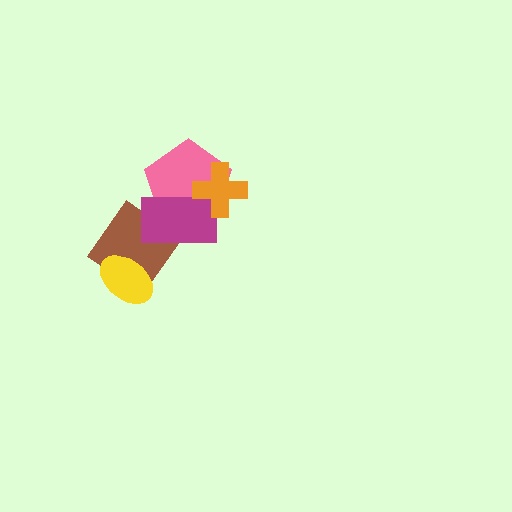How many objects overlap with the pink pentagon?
3 objects overlap with the pink pentagon.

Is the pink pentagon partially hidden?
Yes, it is partially covered by another shape.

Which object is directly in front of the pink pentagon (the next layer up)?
The brown diamond is directly in front of the pink pentagon.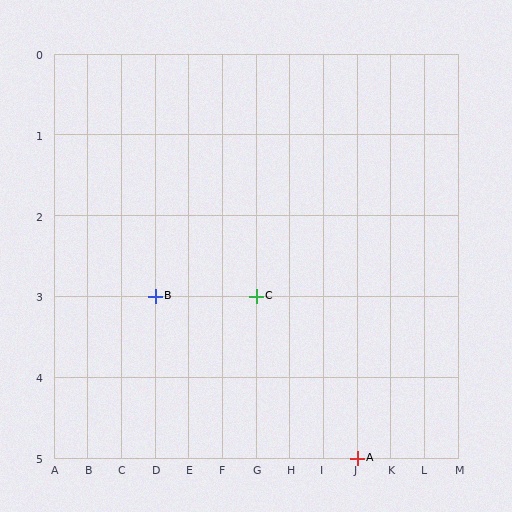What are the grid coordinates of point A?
Point A is at grid coordinates (J, 5).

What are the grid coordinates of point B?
Point B is at grid coordinates (D, 3).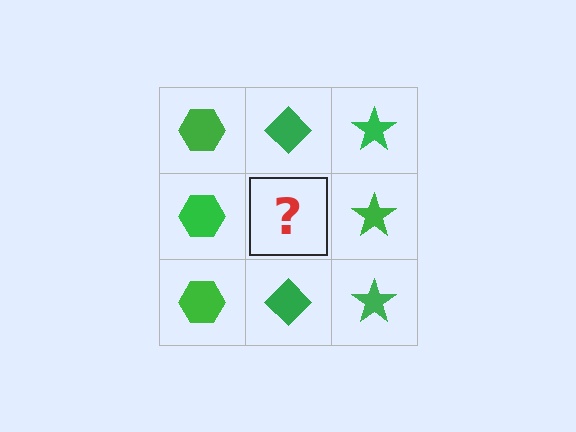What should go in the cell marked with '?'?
The missing cell should contain a green diamond.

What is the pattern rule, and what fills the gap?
The rule is that each column has a consistent shape. The gap should be filled with a green diamond.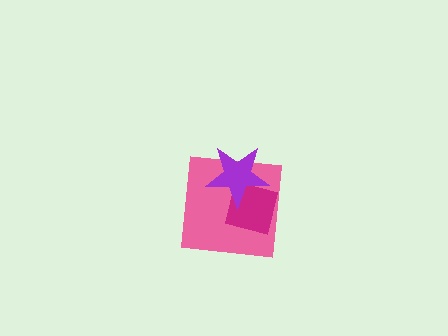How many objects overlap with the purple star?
2 objects overlap with the purple star.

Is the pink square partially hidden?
Yes, it is partially covered by another shape.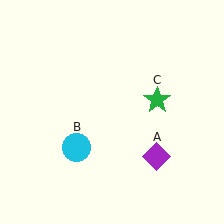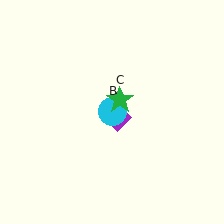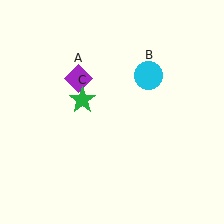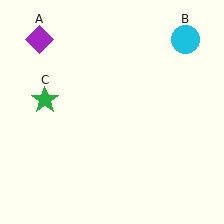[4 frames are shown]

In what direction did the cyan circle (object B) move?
The cyan circle (object B) moved up and to the right.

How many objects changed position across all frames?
3 objects changed position: purple diamond (object A), cyan circle (object B), green star (object C).